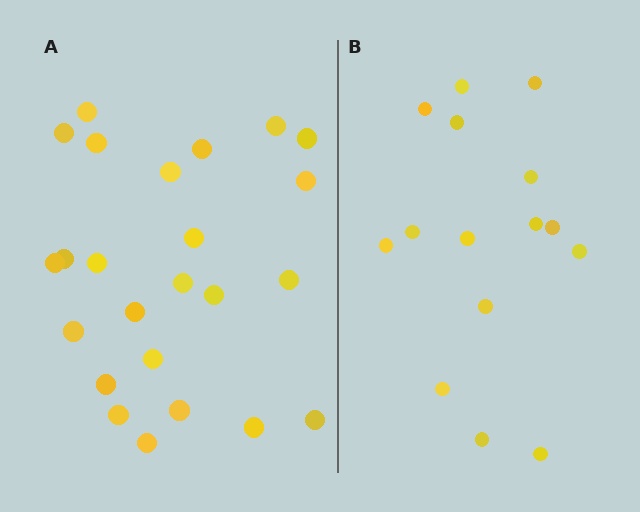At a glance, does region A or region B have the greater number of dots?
Region A (the left region) has more dots.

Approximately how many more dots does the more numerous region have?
Region A has roughly 8 or so more dots than region B.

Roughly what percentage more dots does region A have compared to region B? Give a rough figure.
About 60% more.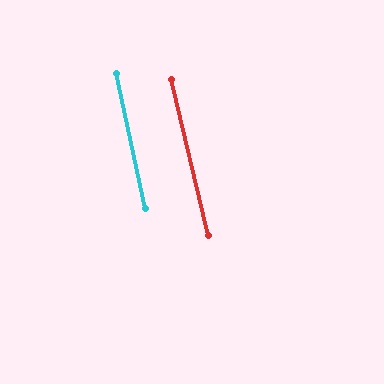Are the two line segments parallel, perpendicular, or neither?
Parallel — their directions differ by only 0.8°.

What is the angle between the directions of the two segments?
Approximately 1 degree.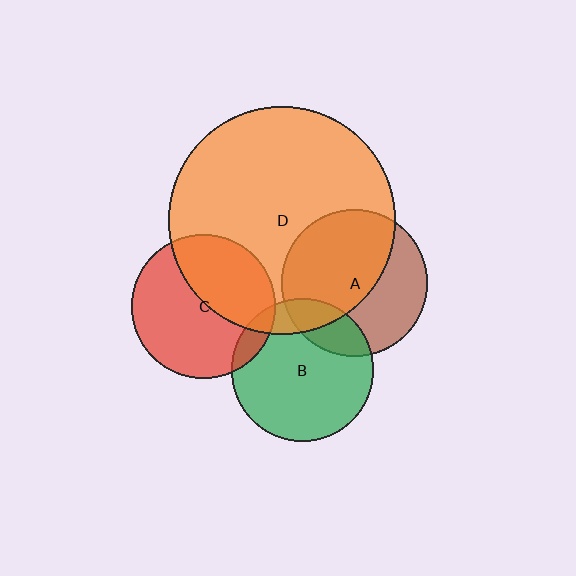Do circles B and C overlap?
Yes.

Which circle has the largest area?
Circle D (orange).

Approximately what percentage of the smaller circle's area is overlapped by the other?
Approximately 10%.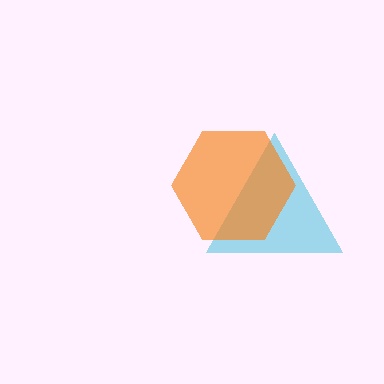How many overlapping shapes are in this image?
There are 2 overlapping shapes in the image.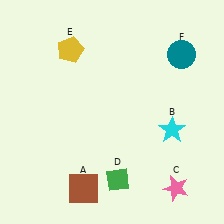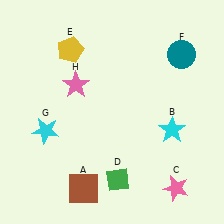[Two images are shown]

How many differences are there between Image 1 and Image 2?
There are 2 differences between the two images.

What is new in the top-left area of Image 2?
A pink star (H) was added in the top-left area of Image 2.